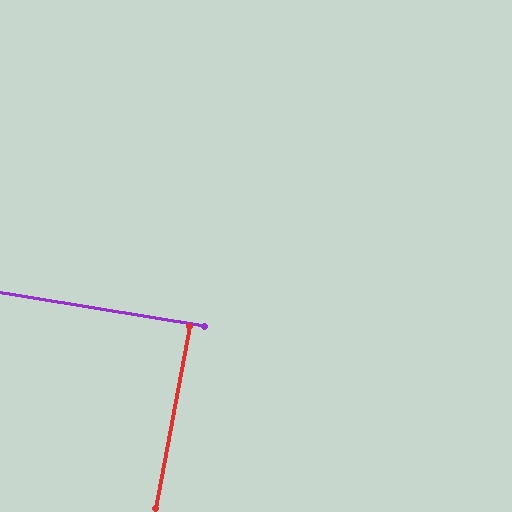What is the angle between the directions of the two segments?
Approximately 88 degrees.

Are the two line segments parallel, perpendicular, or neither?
Perpendicular — they meet at approximately 88°.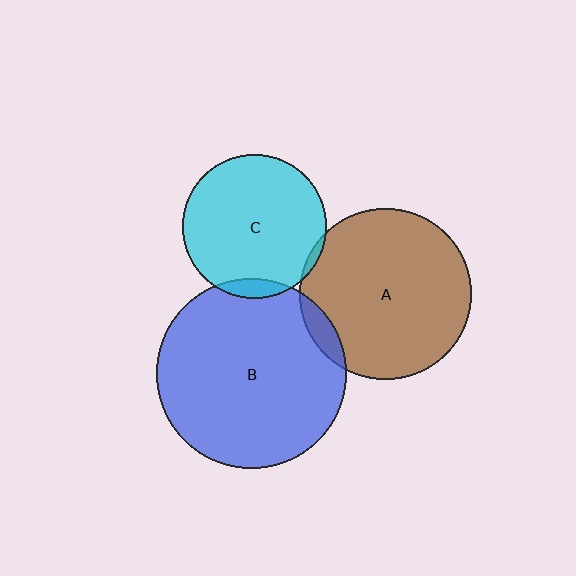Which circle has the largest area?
Circle B (blue).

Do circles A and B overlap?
Yes.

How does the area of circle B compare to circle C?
Approximately 1.7 times.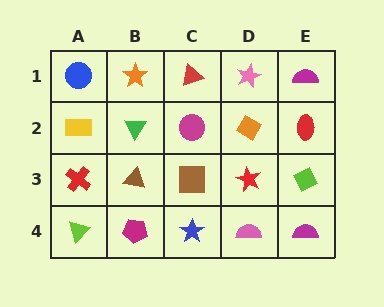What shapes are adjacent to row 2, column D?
A pink star (row 1, column D), a red star (row 3, column D), a magenta circle (row 2, column C), a red ellipse (row 2, column E).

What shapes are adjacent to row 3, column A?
A yellow rectangle (row 2, column A), a lime triangle (row 4, column A), a brown triangle (row 3, column B).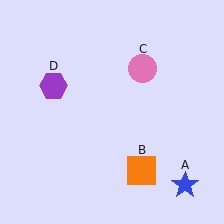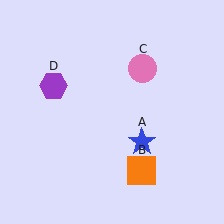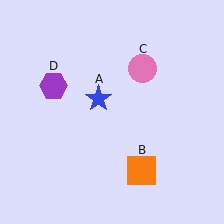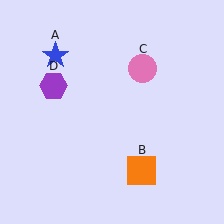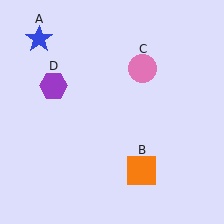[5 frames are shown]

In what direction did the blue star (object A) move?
The blue star (object A) moved up and to the left.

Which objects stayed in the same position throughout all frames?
Orange square (object B) and pink circle (object C) and purple hexagon (object D) remained stationary.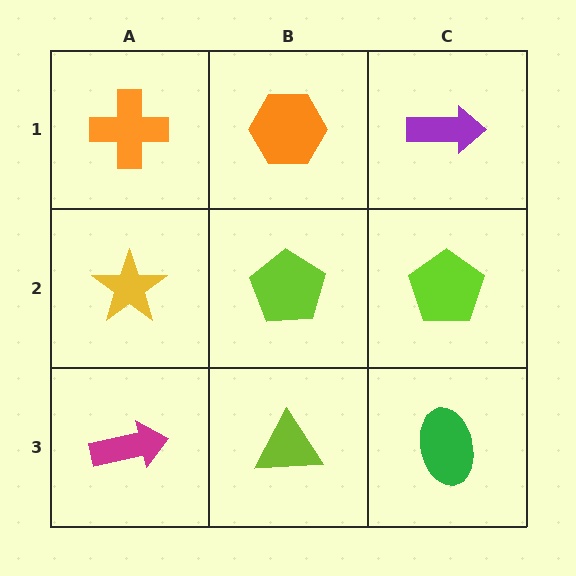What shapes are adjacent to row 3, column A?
A yellow star (row 2, column A), a lime triangle (row 3, column B).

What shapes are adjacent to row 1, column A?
A yellow star (row 2, column A), an orange hexagon (row 1, column B).